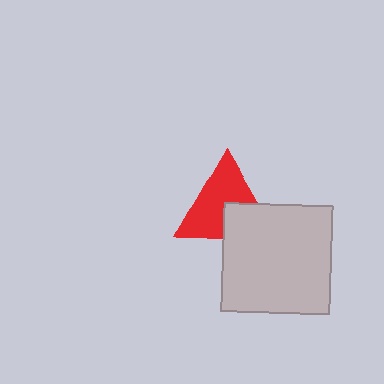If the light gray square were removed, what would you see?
You would see the complete red triangle.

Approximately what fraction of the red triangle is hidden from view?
Roughly 34% of the red triangle is hidden behind the light gray square.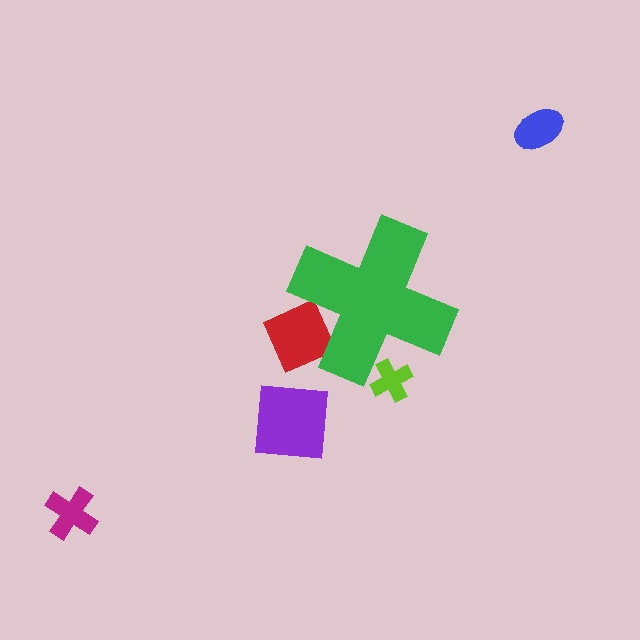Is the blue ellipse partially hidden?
No, the blue ellipse is fully visible.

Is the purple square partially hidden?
No, the purple square is fully visible.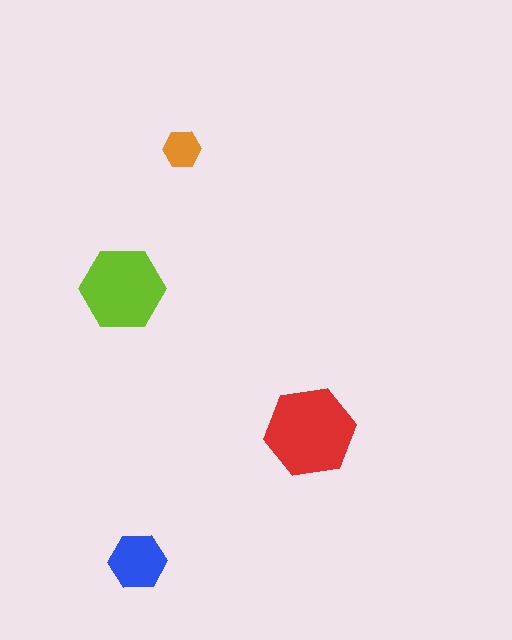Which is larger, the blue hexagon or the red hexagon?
The red one.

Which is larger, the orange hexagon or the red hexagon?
The red one.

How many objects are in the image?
There are 4 objects in the image.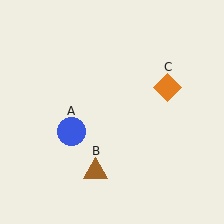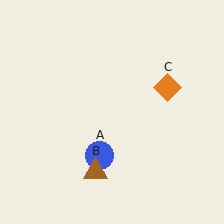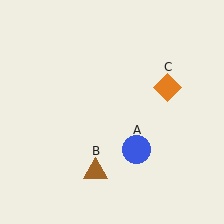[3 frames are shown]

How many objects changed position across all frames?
1 object changed position: blue circle (object A).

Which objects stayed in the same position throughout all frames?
Brown triangle (object B) and orange diamond (object C) remained stationary.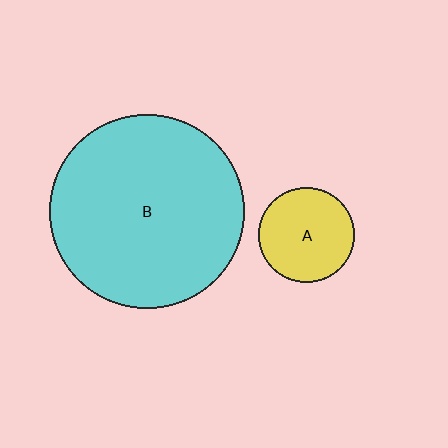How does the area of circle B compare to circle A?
Approximately 4.1 times.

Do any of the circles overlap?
No, none of the circles overlap.